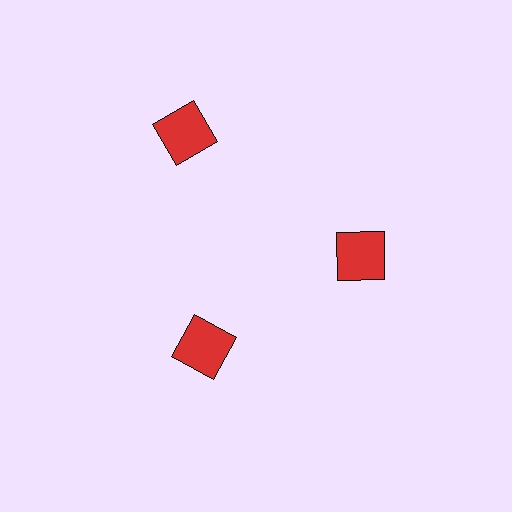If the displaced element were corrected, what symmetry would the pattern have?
It would have 3-fold rotational symmetry — the pattern would map onto itself every 120 degrees.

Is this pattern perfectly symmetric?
No. The 3 red squares are arranged in a ring, but one element near the 11 o'clock position is pushed outward from the center, breaking the 3-fold rotational symmetry.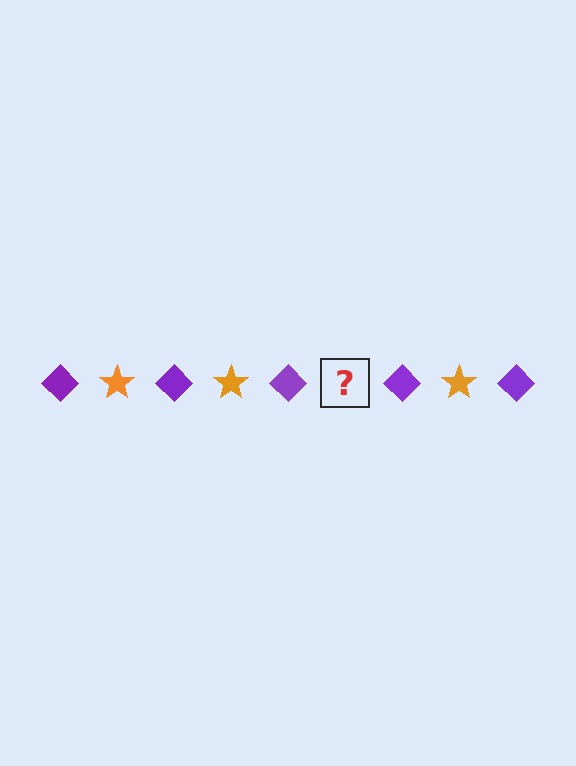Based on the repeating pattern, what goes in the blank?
The blank should be an orange star.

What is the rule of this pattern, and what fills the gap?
The rule is that the pattern alternates between purple diamond and orange star. The gap should be filled with an orange star.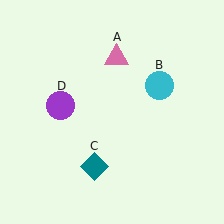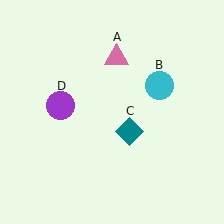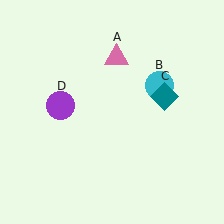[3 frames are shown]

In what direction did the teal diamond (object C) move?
The teal diamond (object C) moved up and to the right.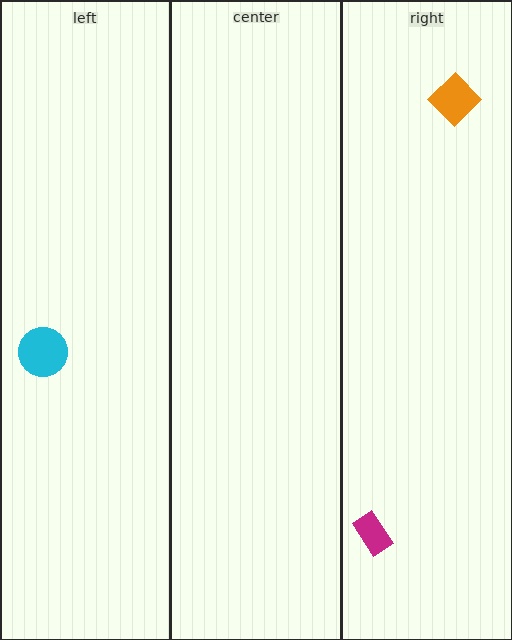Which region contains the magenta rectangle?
The right region.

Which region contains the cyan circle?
The left region.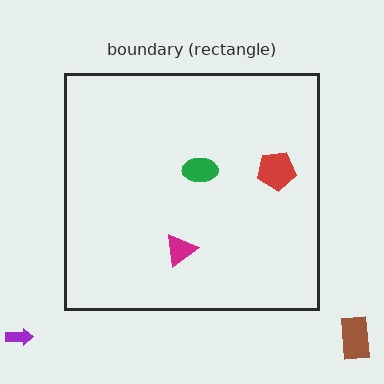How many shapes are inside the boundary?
3 inside, 2 outside.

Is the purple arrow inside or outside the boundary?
Outside.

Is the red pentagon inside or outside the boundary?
Inside.